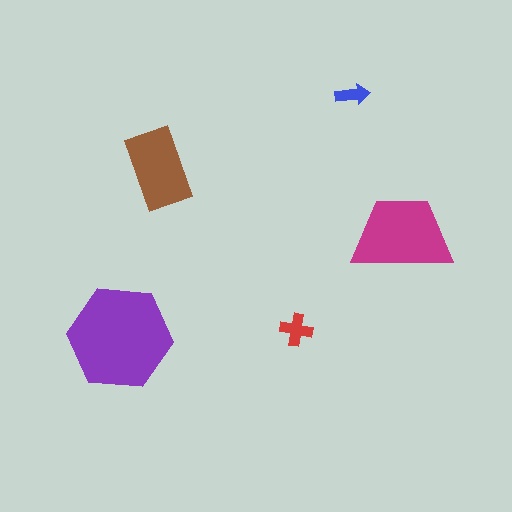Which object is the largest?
The purple hexagon.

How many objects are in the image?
There are 5 objects in the image.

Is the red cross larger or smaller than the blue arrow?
Larger.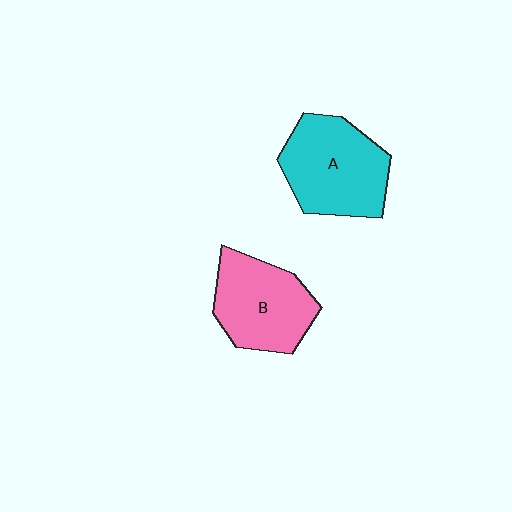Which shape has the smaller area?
Shape B (pink).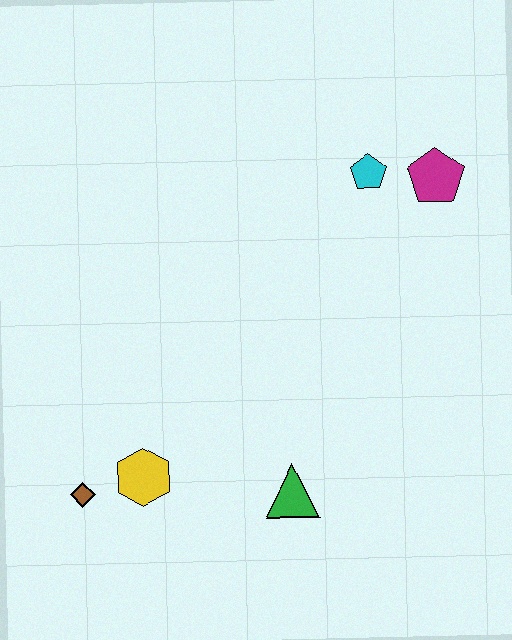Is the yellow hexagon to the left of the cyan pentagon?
Yes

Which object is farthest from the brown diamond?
The magenta pentagon is farthest from the brown diamond.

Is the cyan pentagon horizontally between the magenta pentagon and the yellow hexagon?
Yes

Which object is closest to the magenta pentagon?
The cyan pentagon is closest to the magenta pentagon.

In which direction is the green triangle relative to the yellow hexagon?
The green triangle is to the right of the yellow hexagon.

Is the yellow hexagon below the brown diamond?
No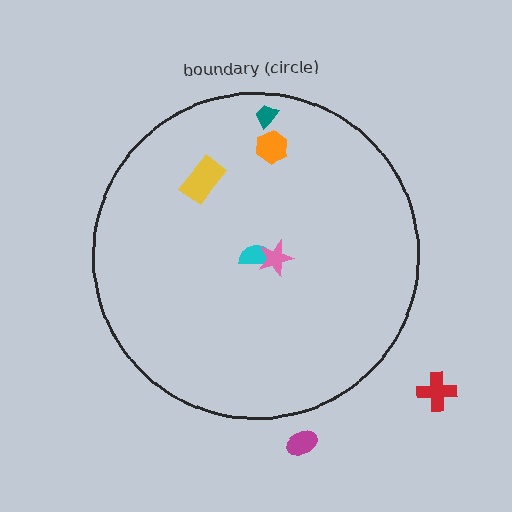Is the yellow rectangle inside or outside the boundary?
Inside.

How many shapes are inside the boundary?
5 inside, 2 outside.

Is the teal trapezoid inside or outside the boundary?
Inside.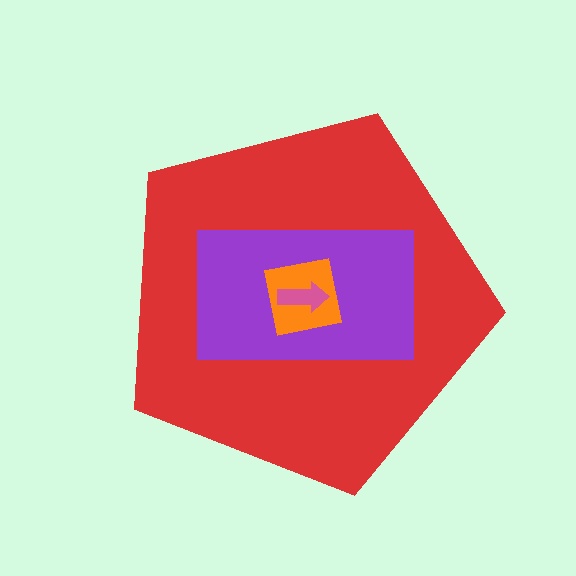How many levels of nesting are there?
4.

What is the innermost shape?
The pink arrow.